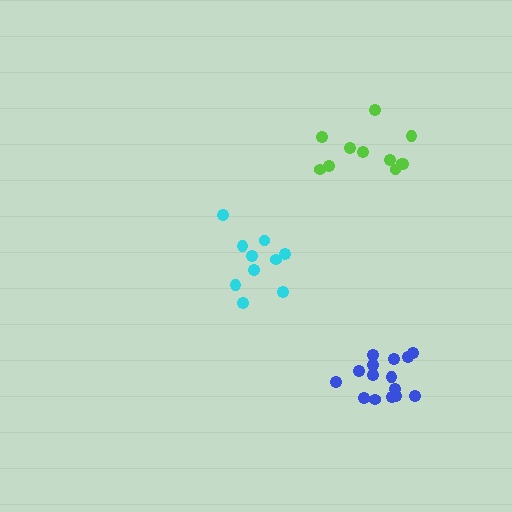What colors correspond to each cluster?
The clusters are colored: lime, blue, cyan.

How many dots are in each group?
Group 1: 11 dots, Group 2: 15 dots, Group 3: 10 dots (36 total).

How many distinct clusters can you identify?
There are 3 distinct clusters.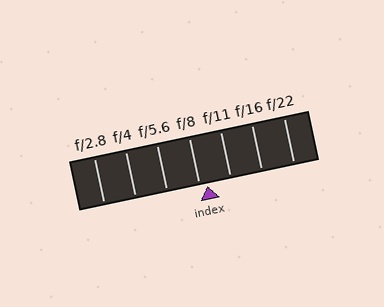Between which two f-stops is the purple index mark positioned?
The index mark is between f/8 and f/11.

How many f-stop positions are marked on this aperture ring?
There are 7 f-stop positions marked.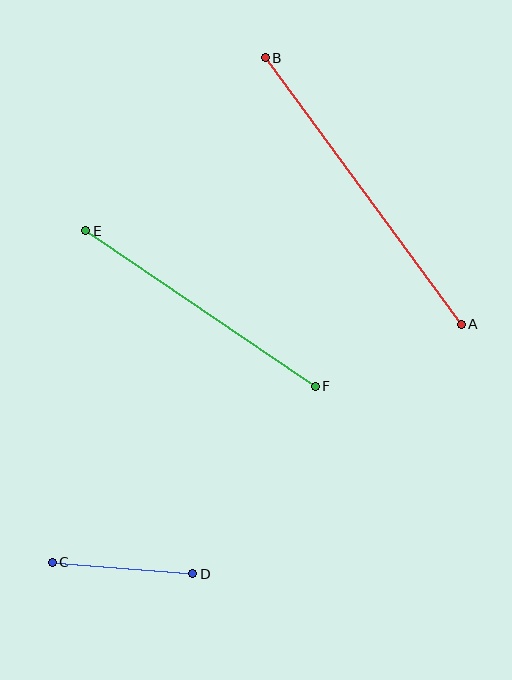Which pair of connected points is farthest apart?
Points A and B are farthest apart.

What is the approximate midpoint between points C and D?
The midpoint is at approximately (122, 568) pixels.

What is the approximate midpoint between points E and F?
The midpoint is at approximately (200, 308) pixels.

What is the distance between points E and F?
The distance is approximately 277 pixels.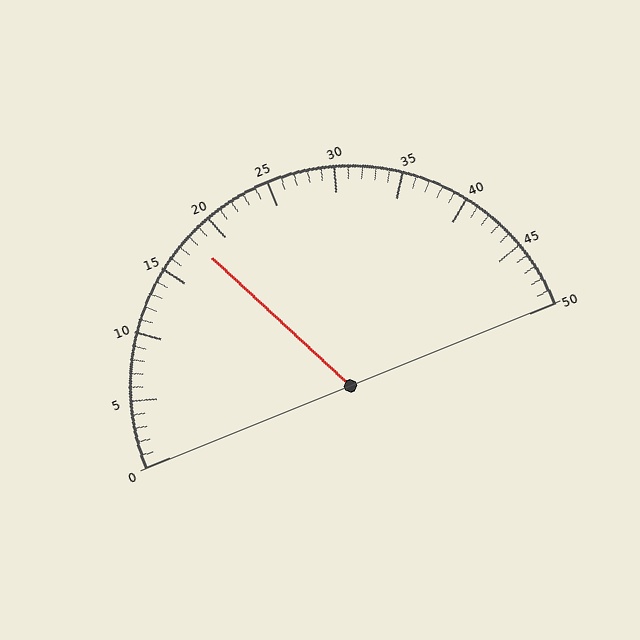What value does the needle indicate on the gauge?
The needle indicates approximately 18.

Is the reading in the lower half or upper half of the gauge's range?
The reading is in the lower half of the range (0 to 50).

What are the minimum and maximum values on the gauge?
The gauge ranges from 0 to 50.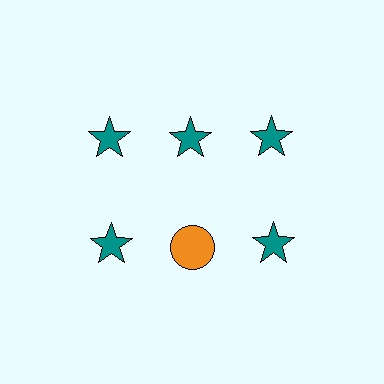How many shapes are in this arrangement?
There are 6 shapes arranged in a grid pattern.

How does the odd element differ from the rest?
It differs in both color (orange instead of teal) and shape (circle instead of star).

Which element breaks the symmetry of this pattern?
The orange circle in the second row, second from left column breaks the symmetry. All other shapes are teal stars.